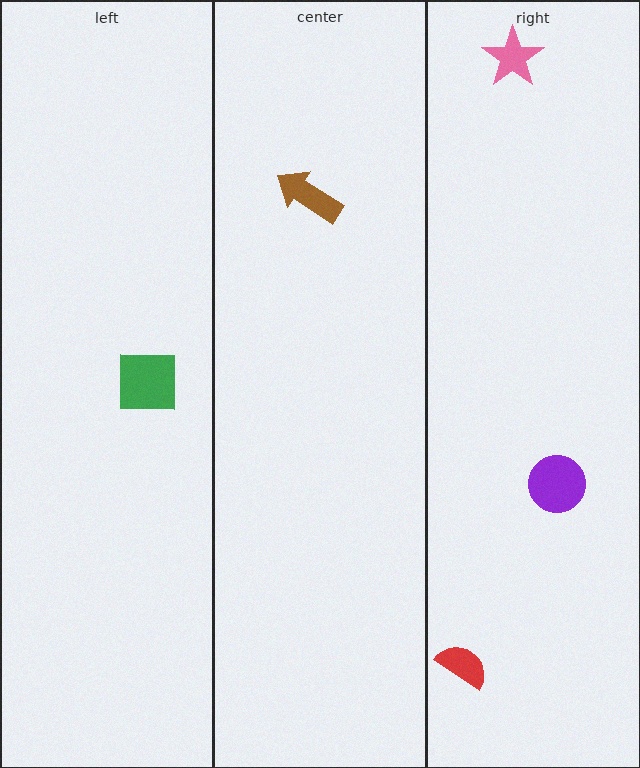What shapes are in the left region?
The green square.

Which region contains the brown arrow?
The center region.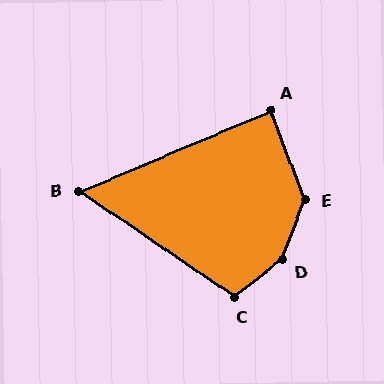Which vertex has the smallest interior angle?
B, at approximately 57 degrees.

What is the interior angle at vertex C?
Approximately 108 degrees (obtuse).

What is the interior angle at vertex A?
Approximately 88 degrees (approximately right).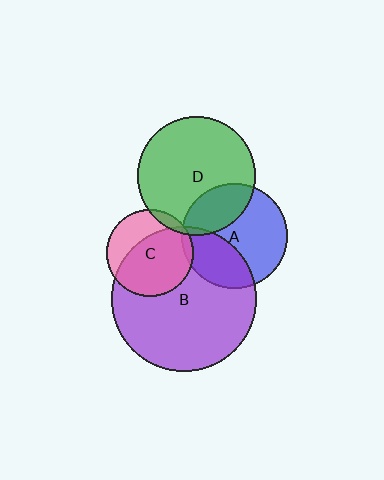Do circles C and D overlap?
Yes.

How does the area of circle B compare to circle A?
Approximately 1.9 times.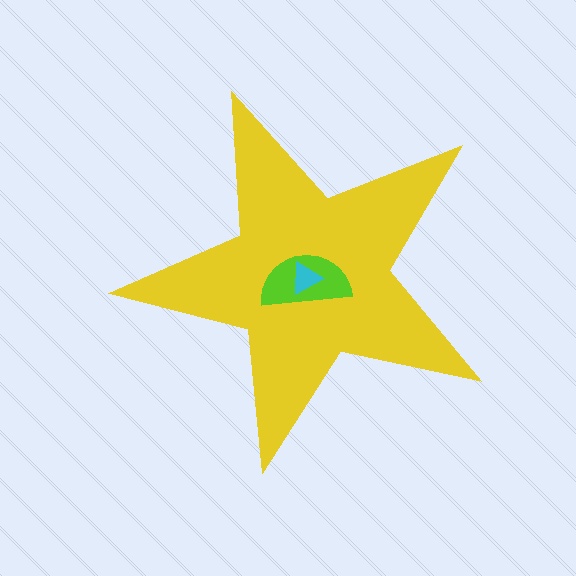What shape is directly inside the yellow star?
The lime semicircle.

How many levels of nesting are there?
3.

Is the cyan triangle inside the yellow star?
Yes.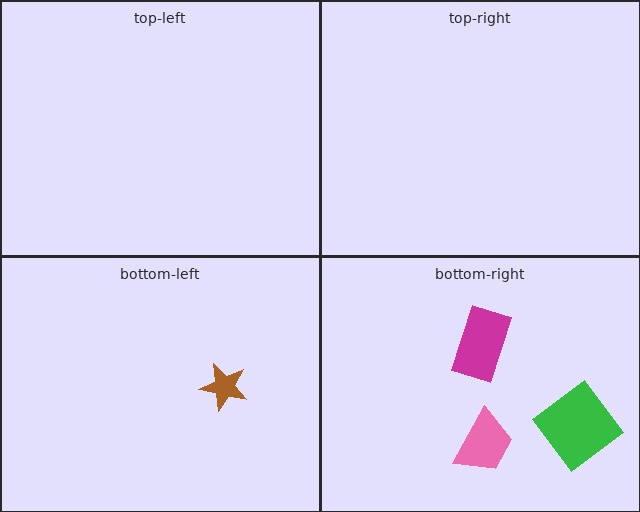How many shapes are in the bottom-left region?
1.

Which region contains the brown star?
The bottom-left region.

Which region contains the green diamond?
The bottom-right region.